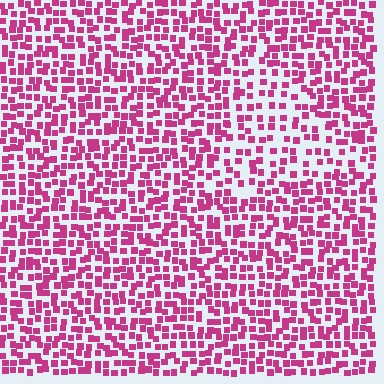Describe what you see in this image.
The image contains small magenta elements arranged at two different densities. A triangle-shaped region is visible where the elements are less densely packed than the surrounding area.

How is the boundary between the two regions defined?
The boundary is defined by a change in element density (approximately 1.7x ratio). All elements are the same color, size, and shape.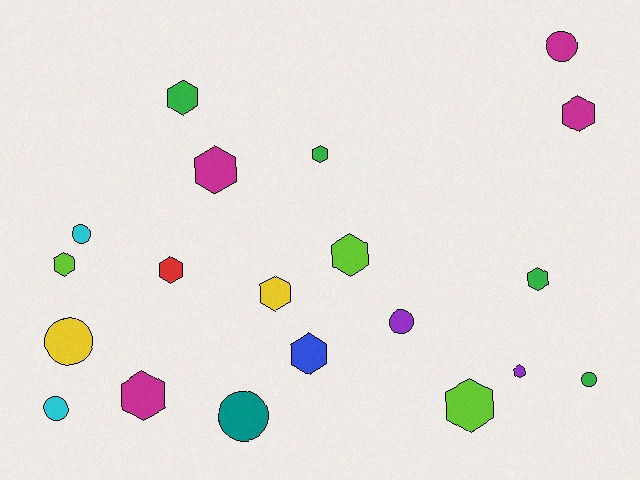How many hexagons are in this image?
There are 13 hexagons.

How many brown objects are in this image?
There are no brown objects.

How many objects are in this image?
There are 20 objects.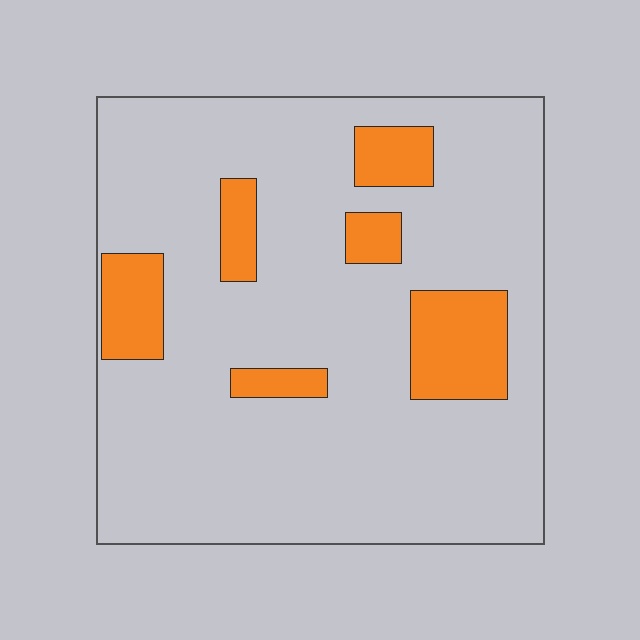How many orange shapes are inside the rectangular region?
6.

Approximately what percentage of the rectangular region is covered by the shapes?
Approximately 15%.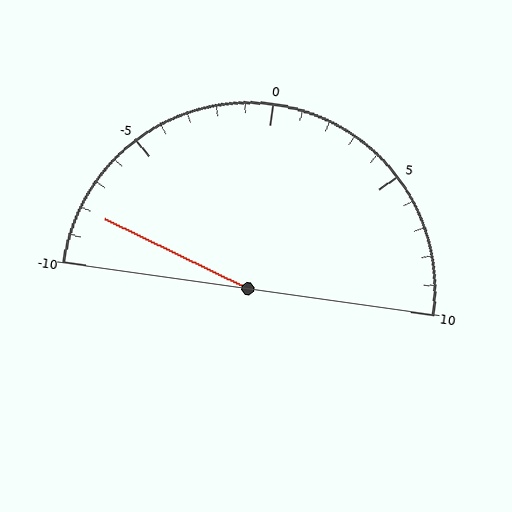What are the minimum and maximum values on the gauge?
The gauge ranges from -10 to 10.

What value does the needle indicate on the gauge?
The needle indicates approximately -8.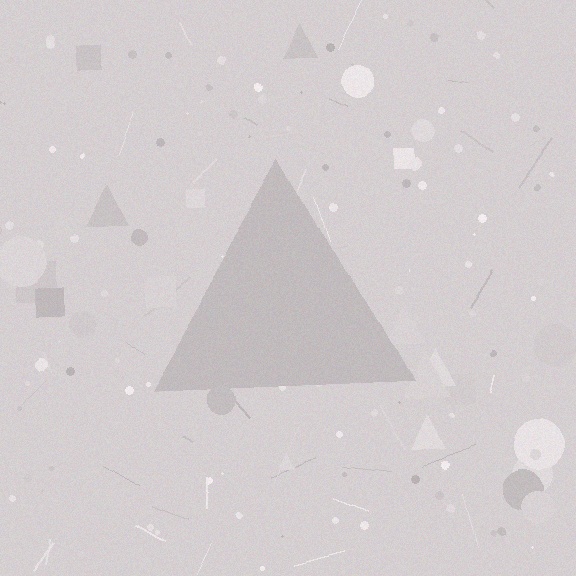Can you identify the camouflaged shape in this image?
The camouflaged shape is a triangle.